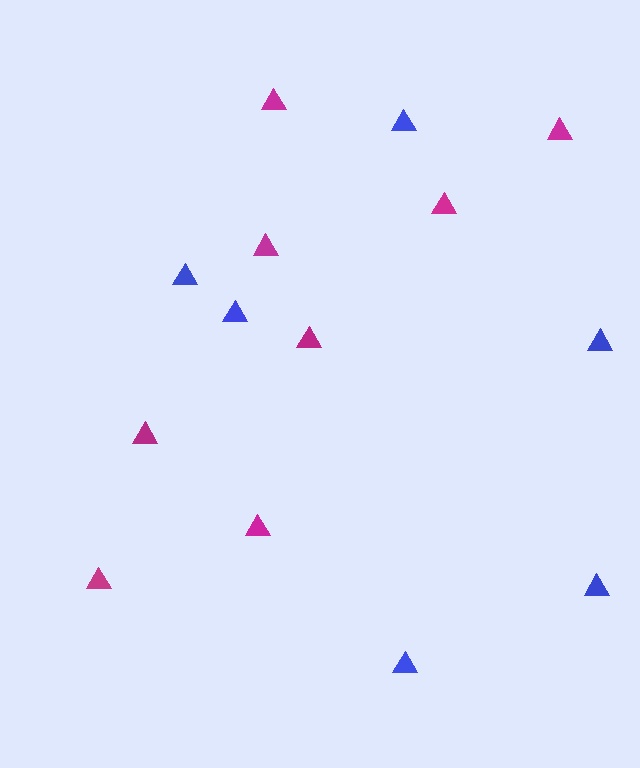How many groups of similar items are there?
There are 2 groups: one group of magenta triangles (8) and one group of blue triangles (6).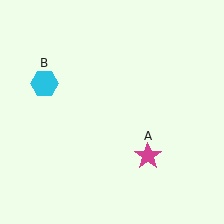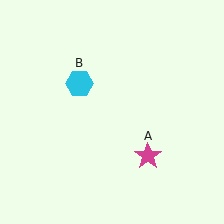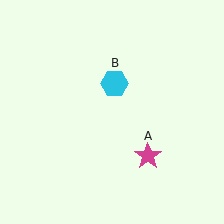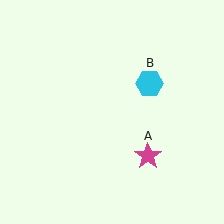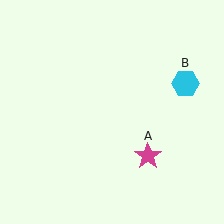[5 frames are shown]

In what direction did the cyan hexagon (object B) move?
The cyan hexagon (object B) moved right.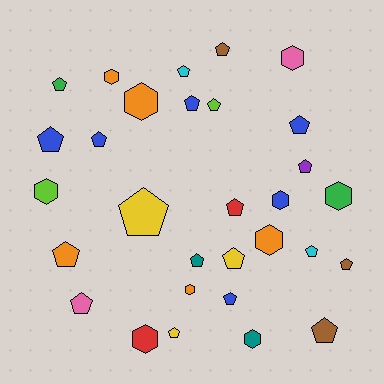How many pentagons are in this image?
There are 20 pentagons.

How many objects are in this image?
There are 30 objects.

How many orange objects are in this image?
There are 5 orange objects.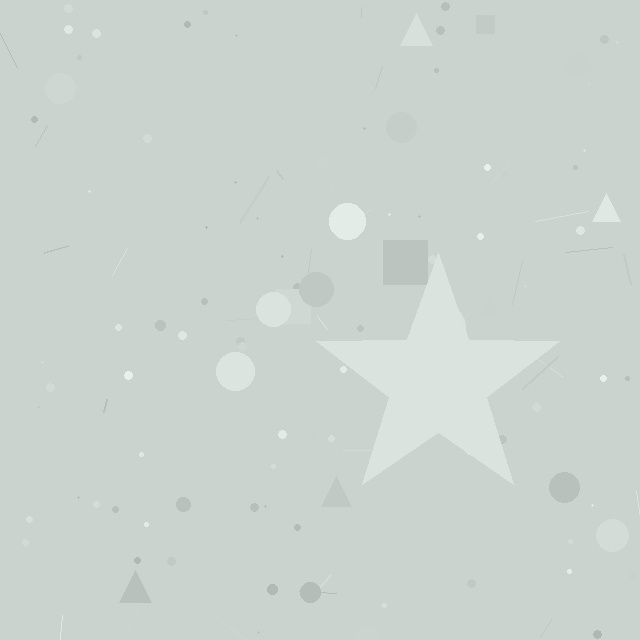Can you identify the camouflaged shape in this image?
The camouflaged shape is a star.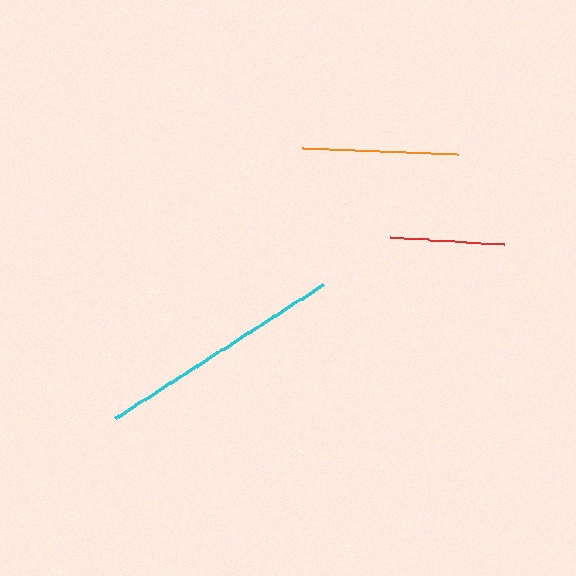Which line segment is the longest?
The cyan line is the longest at approximately 248 pixels.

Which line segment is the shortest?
The red line is the shortest at approximately 114 pixels.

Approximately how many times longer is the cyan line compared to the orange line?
The cyan line is approximately 1.6 times the length of the orange line.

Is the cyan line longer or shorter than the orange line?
The cyan line is longer than the orange line.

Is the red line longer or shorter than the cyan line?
The cyan line is longer than the red line.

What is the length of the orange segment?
The orange segment is approximately 156 pixels long.